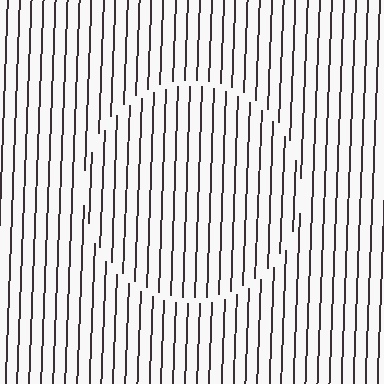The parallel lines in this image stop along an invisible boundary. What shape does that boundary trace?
An illusory circle. The interior of the shape contains the same grating, shifted by half a period — the contour is defined by the phase discontinuity where line-ends from the inner and outer gratings abut.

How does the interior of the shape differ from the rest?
The interior of the shape contains the same grating, shifted by half a period — the contour is defined by the phase discontinuity where line-ends from the inner and outer gratings abut.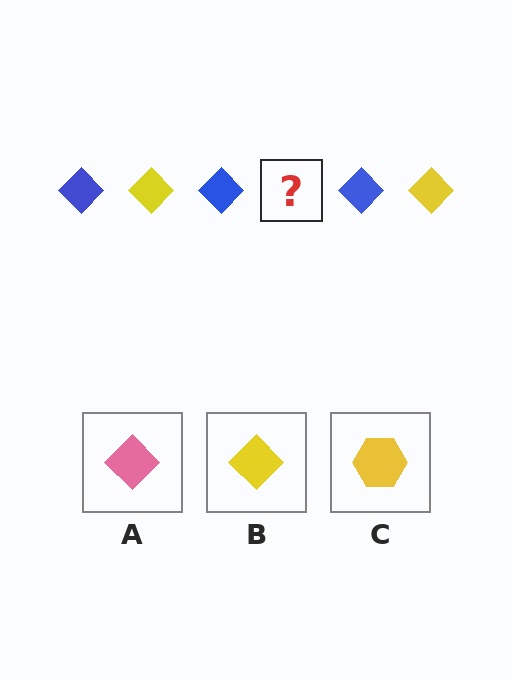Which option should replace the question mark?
Option B.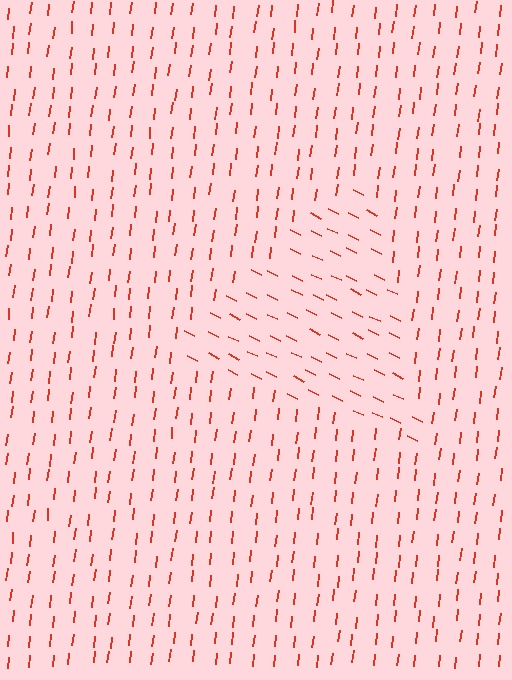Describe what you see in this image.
The image is filled with small red line segments. A triangle region in the image has lines oriented differently from the surrounding lines, creating a visible texture boundary.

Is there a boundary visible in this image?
Yes, there is a texture boundary formed by a change in line orientation.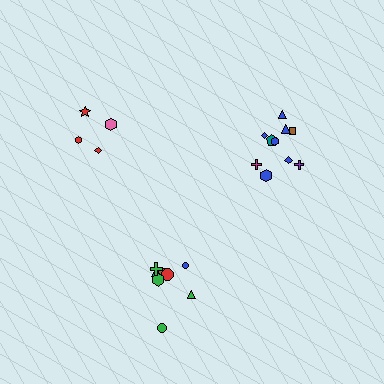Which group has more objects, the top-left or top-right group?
The top-right group.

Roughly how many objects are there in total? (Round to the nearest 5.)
Roughly 20 objects in total.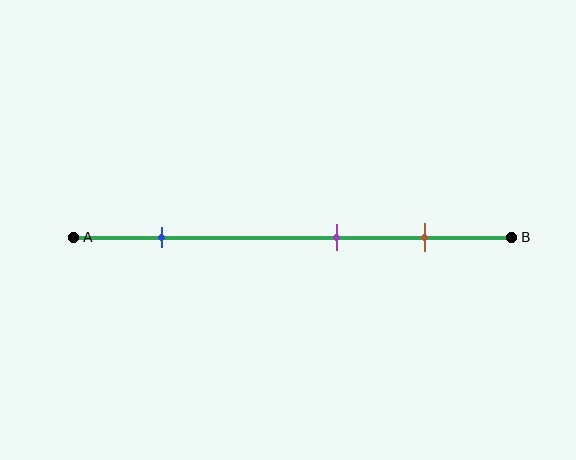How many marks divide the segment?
There are 3 marks dividing the segment.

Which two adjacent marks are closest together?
The purple and brown marks are the closest adjacent pair.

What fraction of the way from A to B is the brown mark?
The brown mark is approximately 80% (0.8) of the way from A to B.